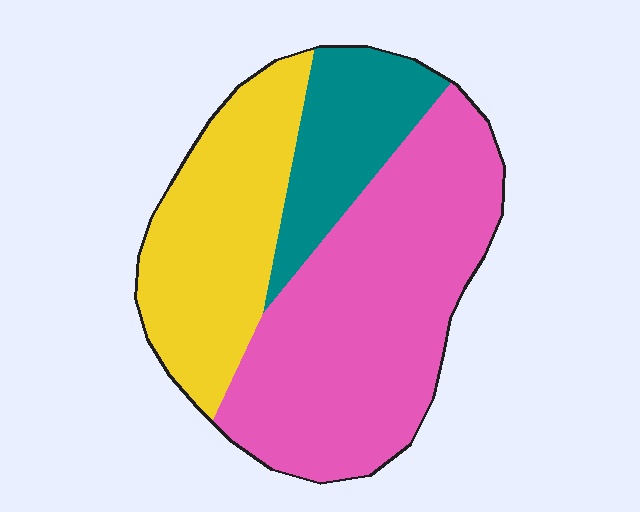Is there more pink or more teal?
Pink.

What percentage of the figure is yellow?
Yellow takes up about one third (1/3) of the figure.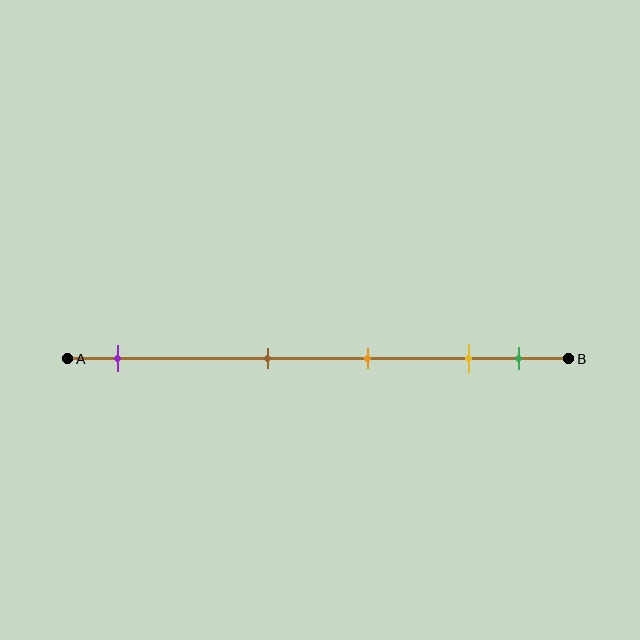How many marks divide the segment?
There are 5 marks dividing the segment.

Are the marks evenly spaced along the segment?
No, the marks are not evenly spaced.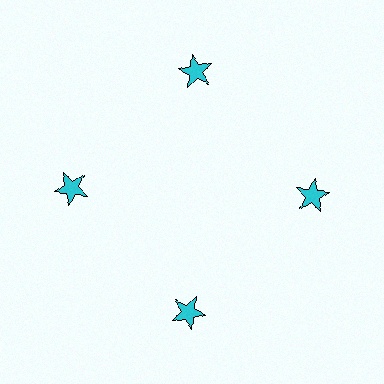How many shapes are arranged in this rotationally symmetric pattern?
There are 4 shapes, arranged in 4 groups of 1.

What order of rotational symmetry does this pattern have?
This pattern has 4-fold rotational symmetry.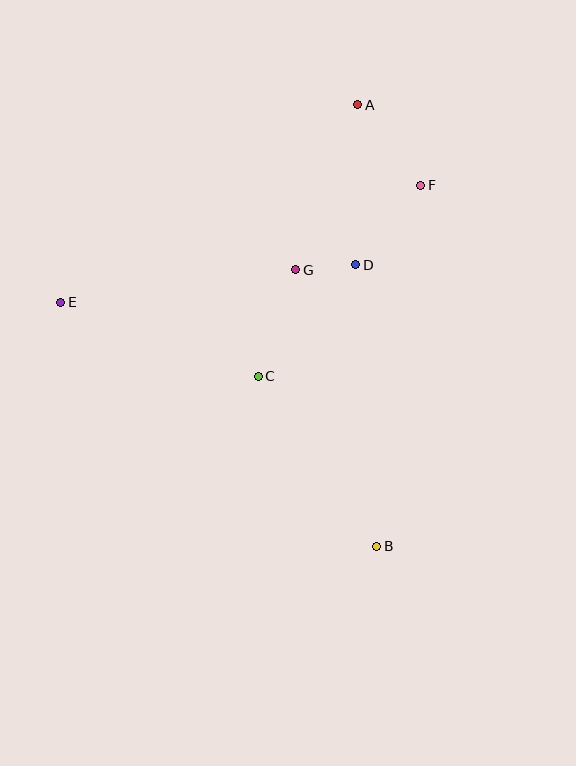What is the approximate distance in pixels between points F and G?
The distance between F and G is approximately 151 pixels.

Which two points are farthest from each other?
Points A and B are farthest from each other.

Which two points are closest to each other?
Points D and G are closest to each other.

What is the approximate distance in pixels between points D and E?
The distance between D and E is approximately 297 pixels.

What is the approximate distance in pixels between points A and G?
The distance between A and G is approximately 177 pixels.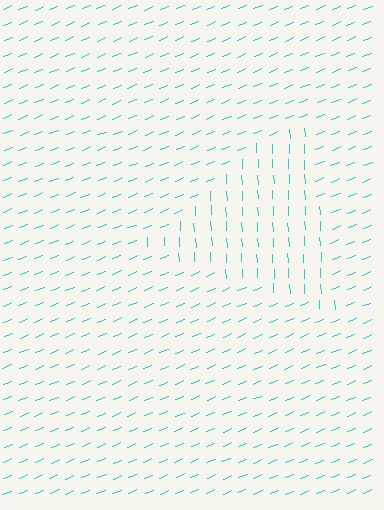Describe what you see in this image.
The image is filled with small cyan line segments. A triangle region in the image has lines oriented differently from the surrounding lines, creating a visible texture boundary.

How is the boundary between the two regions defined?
The boundary is defined purely by a change in line orientation (approximately 70 degrees difference). All lines are the same color and thickness.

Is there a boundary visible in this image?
Yes, there is a texture boundary formed by a change in line orientation.